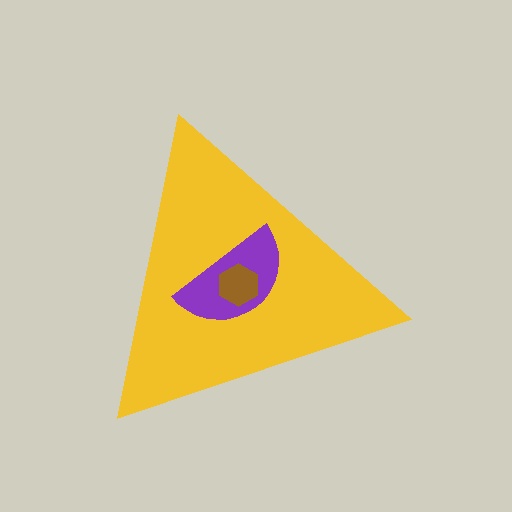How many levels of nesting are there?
3.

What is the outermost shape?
The yellow triangle.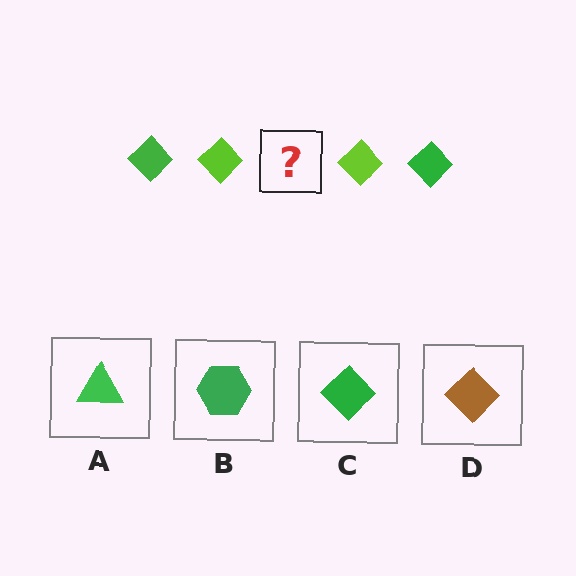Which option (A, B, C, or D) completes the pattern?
C.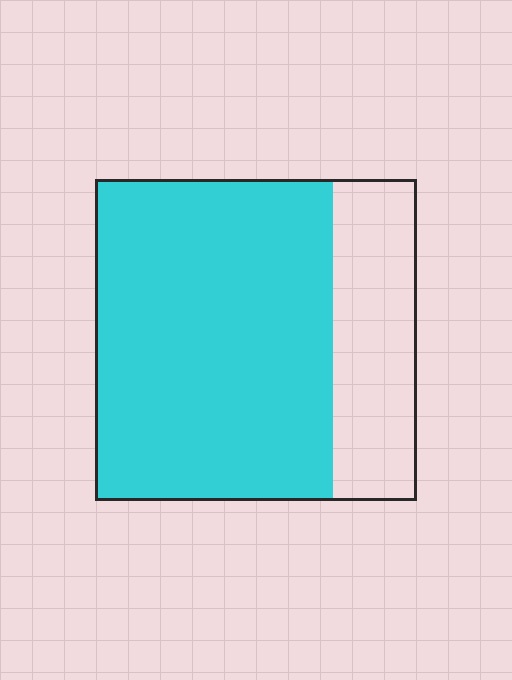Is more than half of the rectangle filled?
Yes.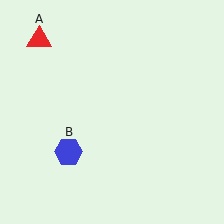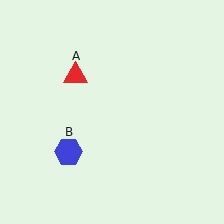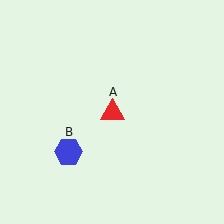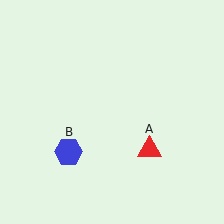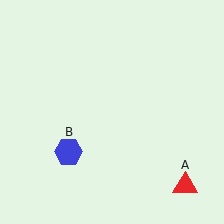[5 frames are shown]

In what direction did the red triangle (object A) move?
The red triangle (object A) moved down and to the right.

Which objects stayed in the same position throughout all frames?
Blue hexagon (object B) remained stationary.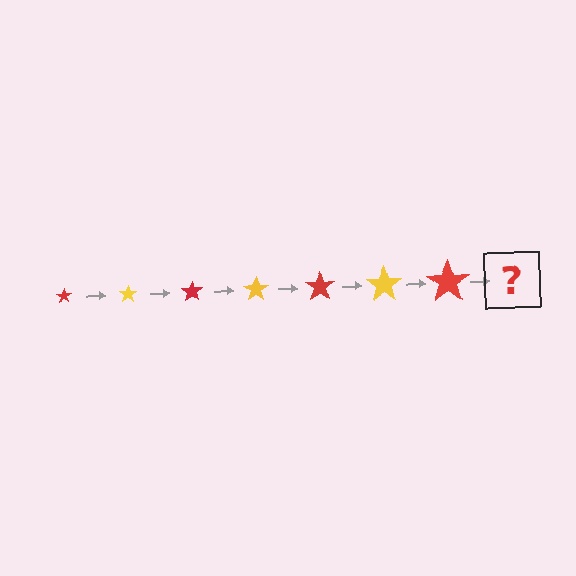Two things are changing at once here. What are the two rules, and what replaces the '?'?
The two rules are that the star grows larger each step and the color cycles through red and yellow. The '?' should be a yellow star, larger than the previous one.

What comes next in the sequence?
The next element should be a yellow star, larger than the previous one.